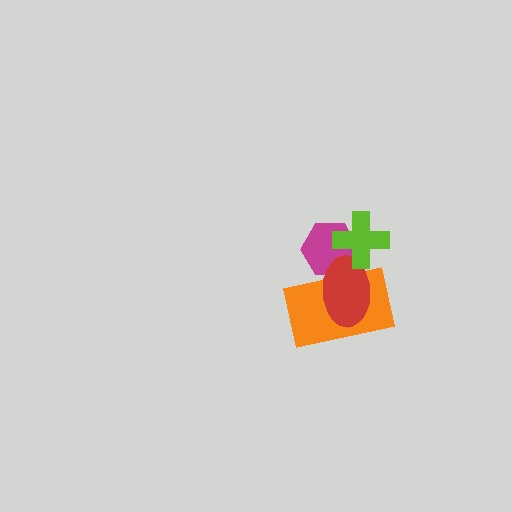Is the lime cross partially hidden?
No, no other shape covers it.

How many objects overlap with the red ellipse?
3 objects overlap with the red ellipse.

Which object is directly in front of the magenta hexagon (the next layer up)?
The orange rectangle is directly in front of the magenta hexagon.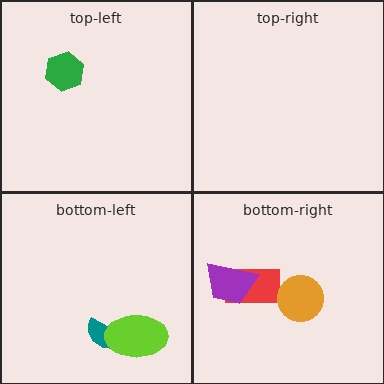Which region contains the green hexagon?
The top-left region.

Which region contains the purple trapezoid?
The bottom-right region.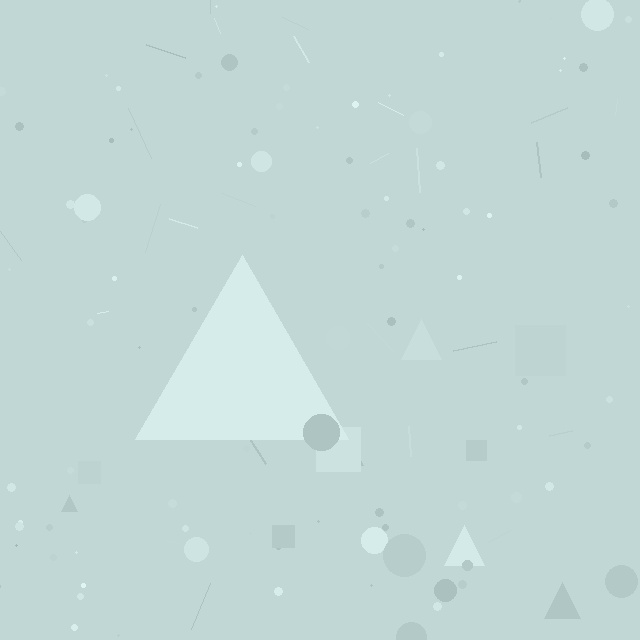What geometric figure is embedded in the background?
A triangle is embedded in the background.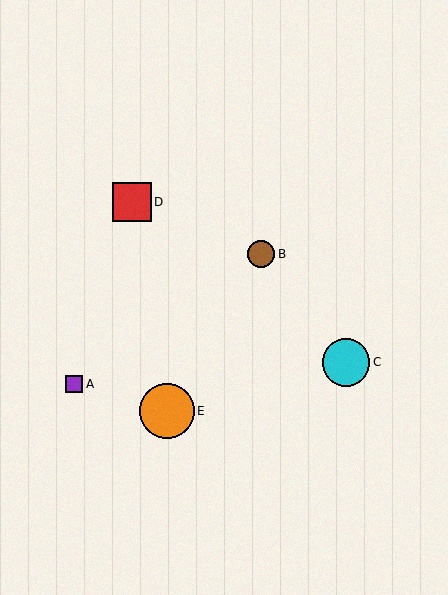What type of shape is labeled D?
Shape D is a red square.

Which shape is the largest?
The orange circle (labeled E) is the largest.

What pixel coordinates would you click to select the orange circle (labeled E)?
Click at (167, 411) to select the orange circle E.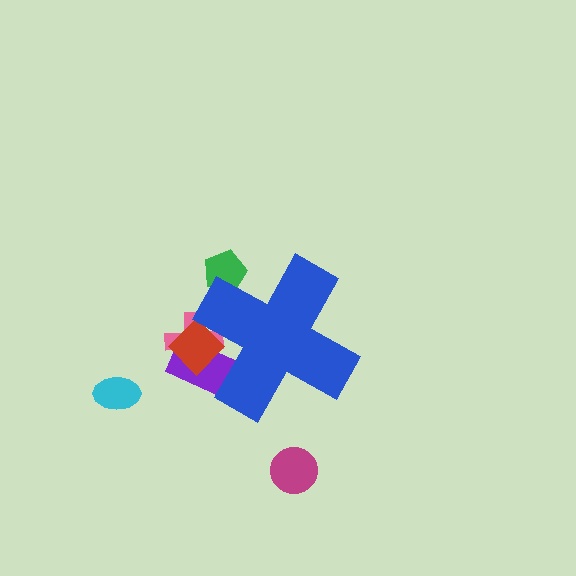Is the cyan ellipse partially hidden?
No, the cyan ellipse is fully visible.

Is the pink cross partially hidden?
Yes, the pink cross is partially hidden behind the blue cross.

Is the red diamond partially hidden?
Yes, the red diamond is partially hidden behind the blue cross.